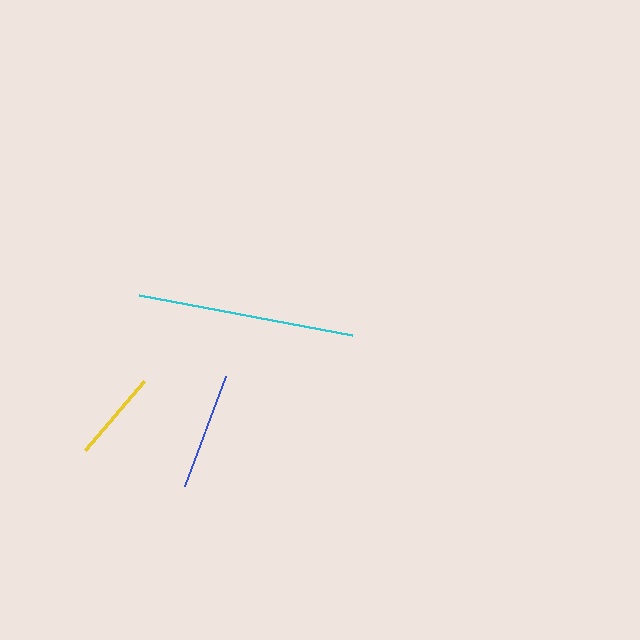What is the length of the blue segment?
The blue segment is approximately 117 pixels long.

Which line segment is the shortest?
The yellow line is the shortest at approximately 91 pixels.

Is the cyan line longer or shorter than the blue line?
The cyan line is longer than the blue line.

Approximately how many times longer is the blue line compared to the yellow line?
The blue line is approximately 1.3 times the length of the yellow line.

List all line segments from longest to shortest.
From longest to shortest: cyan, blue, yellow.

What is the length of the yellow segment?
The yellow segment is approximately 91 pixels long.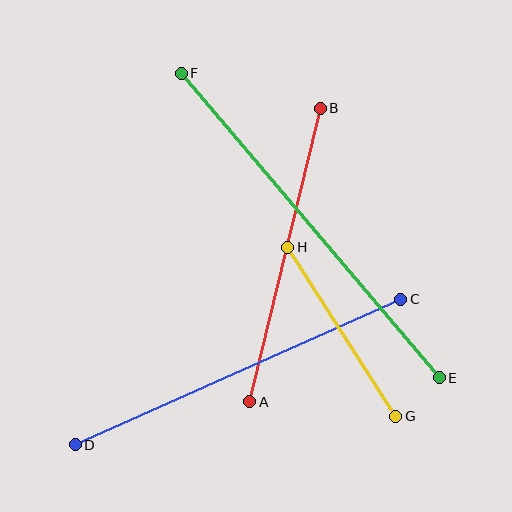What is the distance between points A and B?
The distance is approximately 302 pixels.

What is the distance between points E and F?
The distance is approximately 399 pixels.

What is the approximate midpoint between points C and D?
The midpoint is at approximately (238, 372) pixels.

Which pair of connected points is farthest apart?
Points E and F are farthest apart.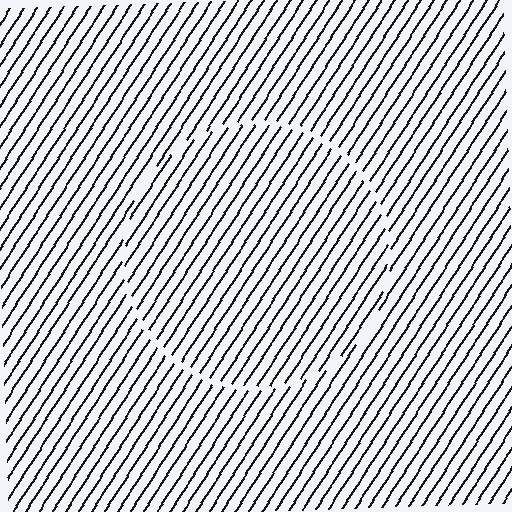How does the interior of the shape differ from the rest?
The interior of the shape contains the same grating, shifted by half a period — the contour is defined by the phase discontinuity where line-ends from the inner and outer gratings abut.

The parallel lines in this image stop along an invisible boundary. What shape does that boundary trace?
An illusory circle. The interior of the shape contains the same grating, shifted by half a period — the contour is defined by the phase discontinuity where line-ends from the inner and outer gratings abut.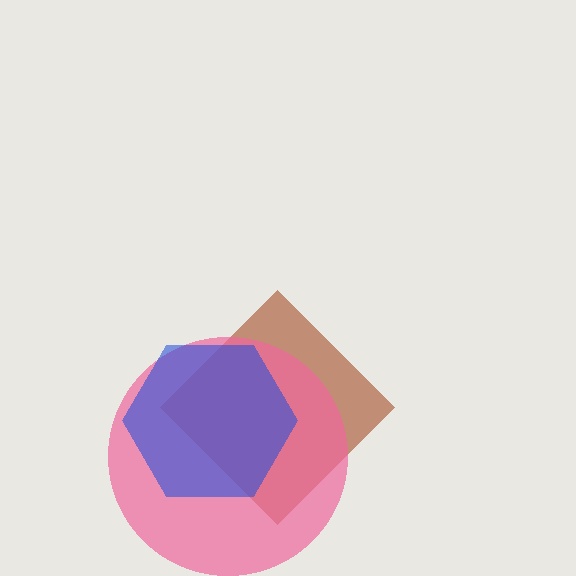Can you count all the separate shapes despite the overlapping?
Yes, there are 3 separate shapes.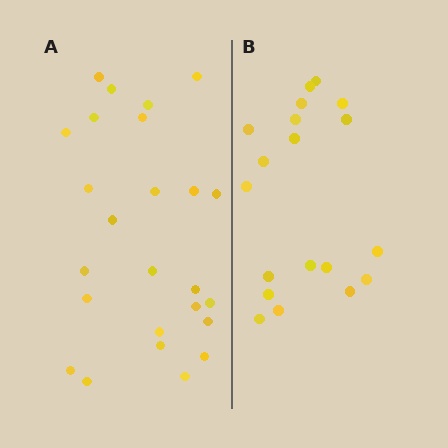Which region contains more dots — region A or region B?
Region A (the left region) has more dots.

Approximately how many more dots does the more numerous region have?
Region A has about 6 more dots than region B.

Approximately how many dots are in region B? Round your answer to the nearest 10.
About 20 dots. (The exact count is 19, which rounds to 20.)